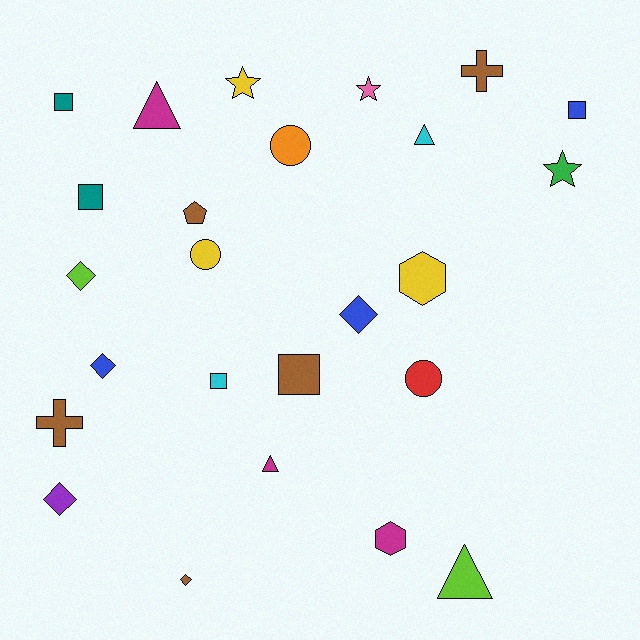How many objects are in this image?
There are 25 objects.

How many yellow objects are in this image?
There are 3 yellow objects.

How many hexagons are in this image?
There are 2 hexagons.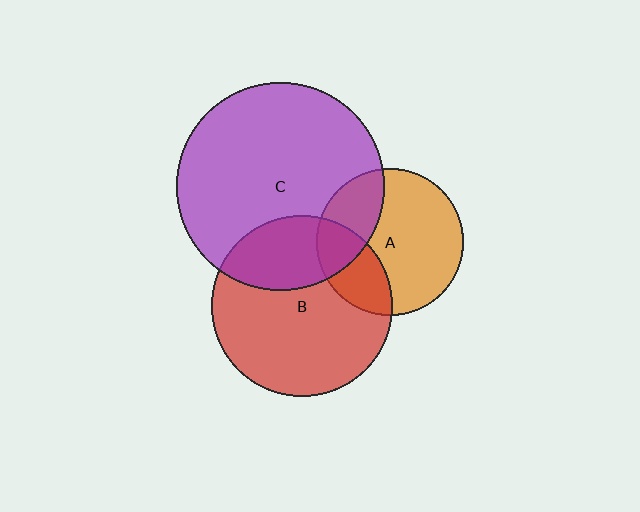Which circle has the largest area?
Circle C (purple).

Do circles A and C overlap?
Yes.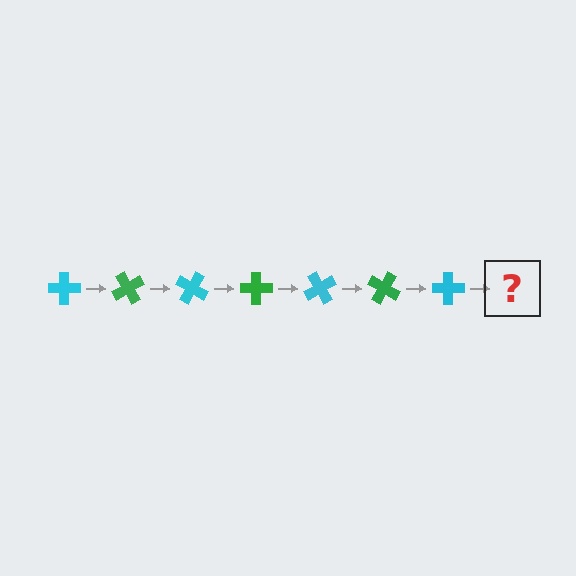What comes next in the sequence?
The next element should be a green cross, rotated 420 degrees from the start.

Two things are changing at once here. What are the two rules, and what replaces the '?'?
The two rules are that it rotates 60 degrees each step and the color cycles through cyan and green. The '?' should be a green cross, rotated 420 degrees from the start.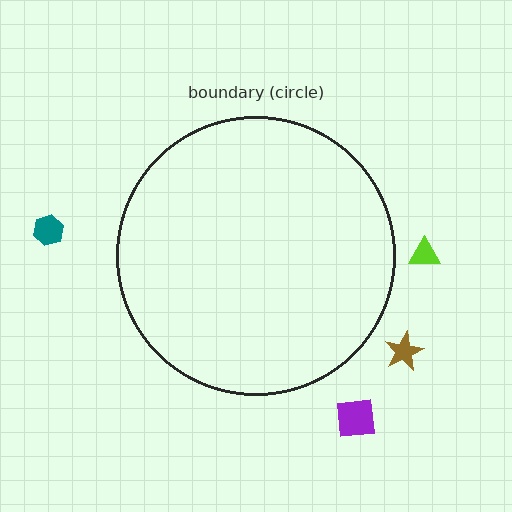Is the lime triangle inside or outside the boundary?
Outside.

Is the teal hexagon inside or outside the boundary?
Outside.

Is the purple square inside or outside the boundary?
Outside.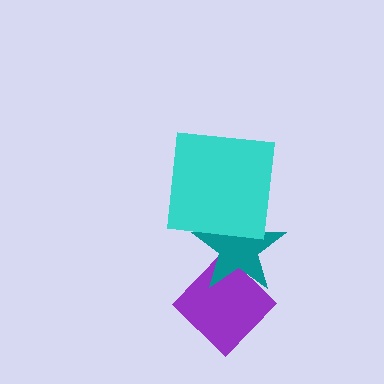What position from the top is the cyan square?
The cyan square is 1st from the top.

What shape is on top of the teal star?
The cyan square is on top of the teal star.